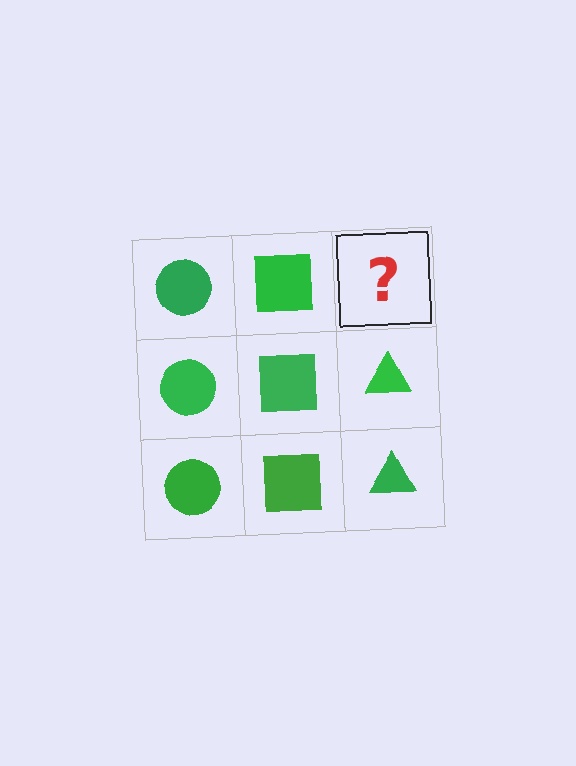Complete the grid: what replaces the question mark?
The question mark should be replaced with a green triangle.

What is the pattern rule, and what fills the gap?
The rule is that each column has a consistent shape. The gap should be filled with a green triangle.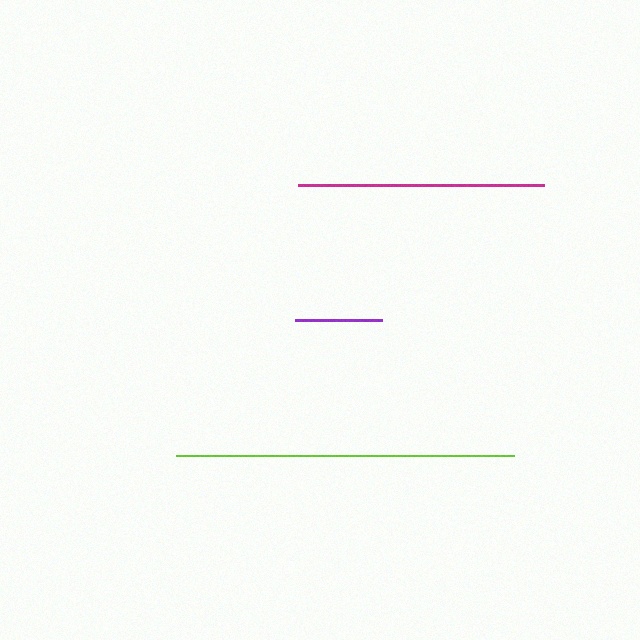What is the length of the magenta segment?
The magenta segment is approximately 245 pixels long.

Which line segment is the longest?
The lime line is the longest at approximately 338 pixels.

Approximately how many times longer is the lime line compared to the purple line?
The lime line is approximately 3.9 times the length of the purple line.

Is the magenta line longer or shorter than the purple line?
The magenta line is longer than the purple line.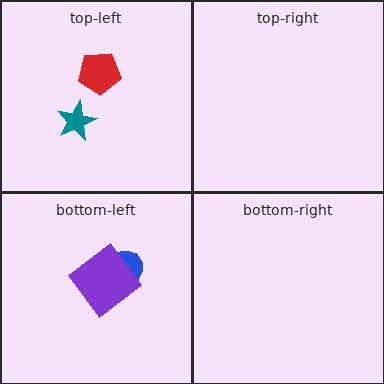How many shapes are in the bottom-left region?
2.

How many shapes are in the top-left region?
2.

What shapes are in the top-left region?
The red pentagon, the teal star.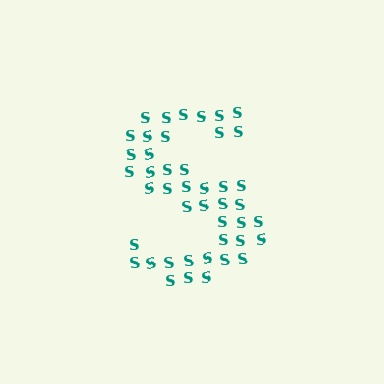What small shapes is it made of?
It is made of small letter S's.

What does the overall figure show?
The overall figure shows the letter S.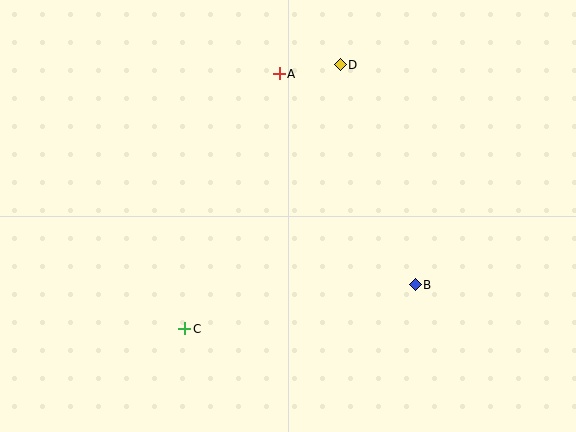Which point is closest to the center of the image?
Point A at (279, 74) is closest to the center.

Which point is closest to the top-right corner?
Point D is closest to the top-right corner.